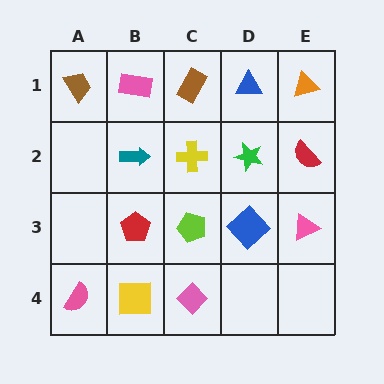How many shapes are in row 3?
4 shapes.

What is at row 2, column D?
A green star.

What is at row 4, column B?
A yellow square.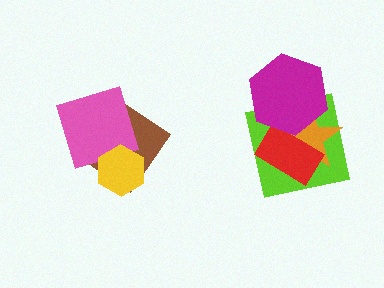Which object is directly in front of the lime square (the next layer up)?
The orange star is directly in front of the lime square.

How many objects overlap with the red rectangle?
3 objects overlap with the red rectangle.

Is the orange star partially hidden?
Yes, it is partially covered by another shape.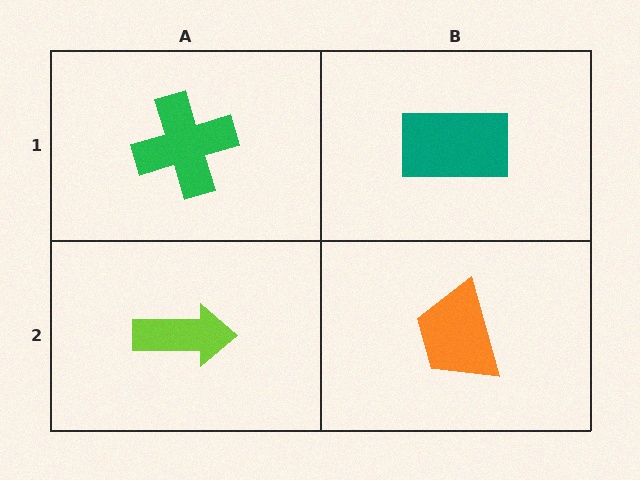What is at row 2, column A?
A lime arrow.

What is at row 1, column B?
A teal rectangle.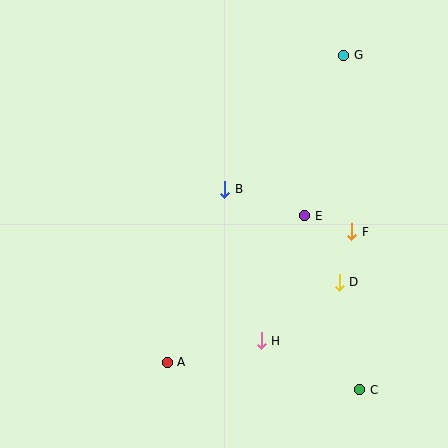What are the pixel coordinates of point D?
Point D is at (339, 282).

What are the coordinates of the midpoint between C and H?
The midpoint between C and H is at (311, 365).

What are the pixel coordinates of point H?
Point H is at (261, 341).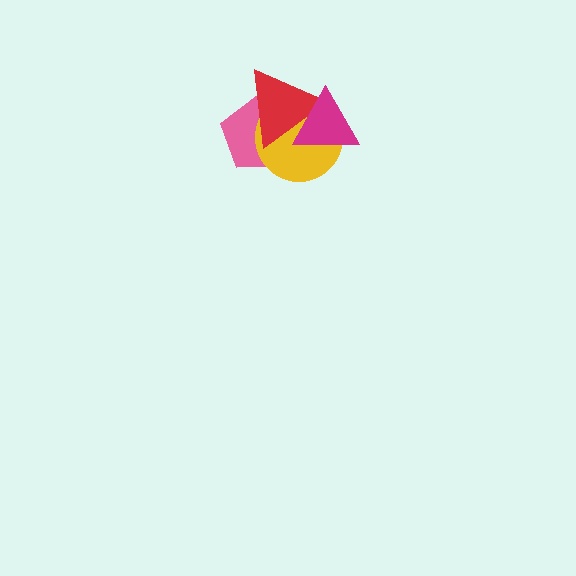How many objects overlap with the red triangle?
3 objects overlap with the red triangle.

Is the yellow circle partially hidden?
Yes, it is partially covered by another shape.